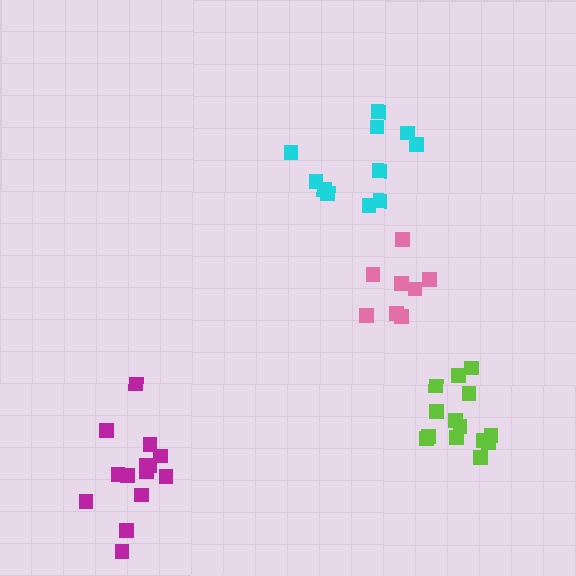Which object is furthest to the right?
The lime cluster is rightmost.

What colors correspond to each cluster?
The clusters are colored: pink, cyan, lime, magenta.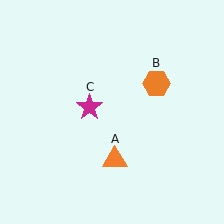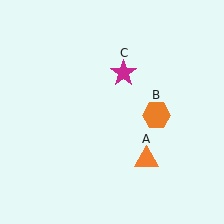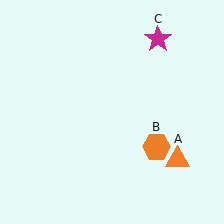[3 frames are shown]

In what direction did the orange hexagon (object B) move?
The orange hexagon (object B) moved down.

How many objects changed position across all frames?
3 objects changed position: orange triangle (object A), orange hexagon (object B), magenta star (object C).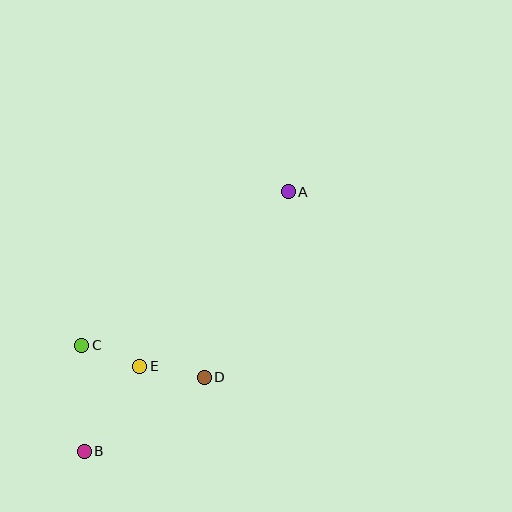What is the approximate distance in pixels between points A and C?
The distance between A and C is approximately 258 pixels.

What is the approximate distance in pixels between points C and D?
The distance between C and D is approximately 127 pixels.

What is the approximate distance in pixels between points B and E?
The distance between B and E is approximately 102 pixels.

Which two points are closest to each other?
Points C and E are closest to each other.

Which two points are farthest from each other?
Points A and B are farthest from each other.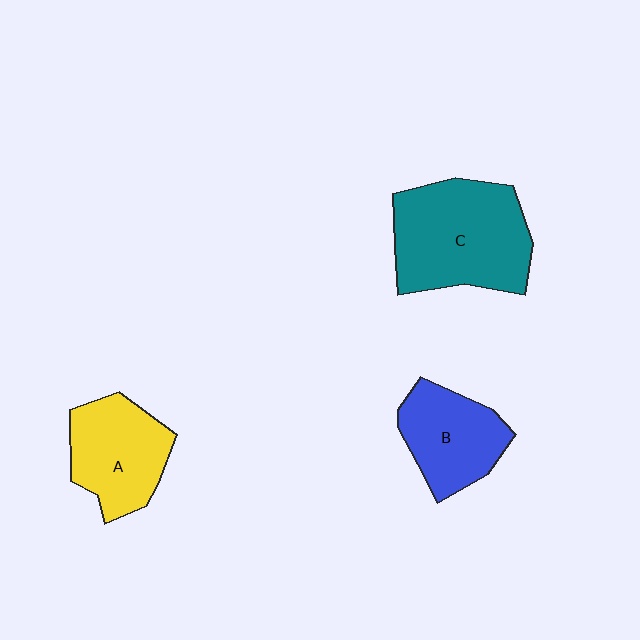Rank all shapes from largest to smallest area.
From largest to smallest: C (teal), A (yellow), B (blue).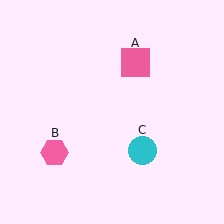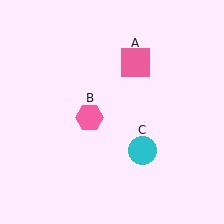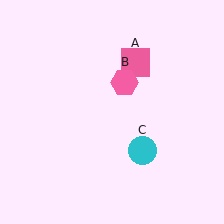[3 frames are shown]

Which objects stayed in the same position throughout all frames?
Pink square (object A) and cyan circle (object C) remained stationary.